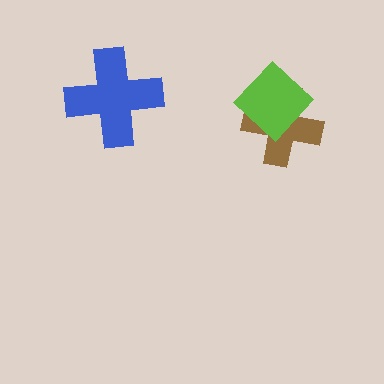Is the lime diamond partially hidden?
No, no other shape covers it.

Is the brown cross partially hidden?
Yes, it is partially covered by another shape.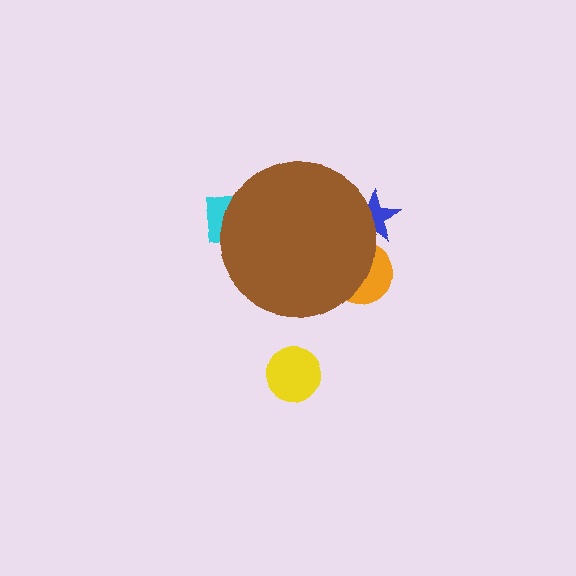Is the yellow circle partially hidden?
No, the yellow circle is fully visible.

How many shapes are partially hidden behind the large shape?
3 shapes are partially hidden.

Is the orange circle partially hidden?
Yes, the orange circle is partially hidden behind the brown circle.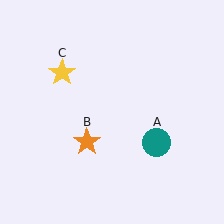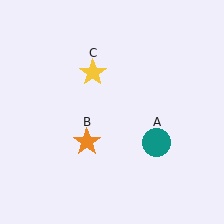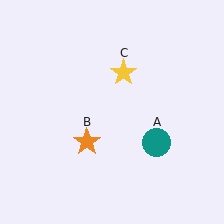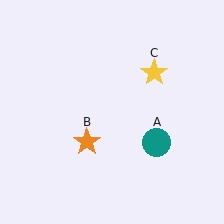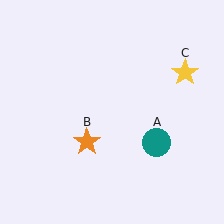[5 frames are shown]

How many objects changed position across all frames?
1 object changed position: yellow star (object C).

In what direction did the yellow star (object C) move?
The yellow star (object C) moved right.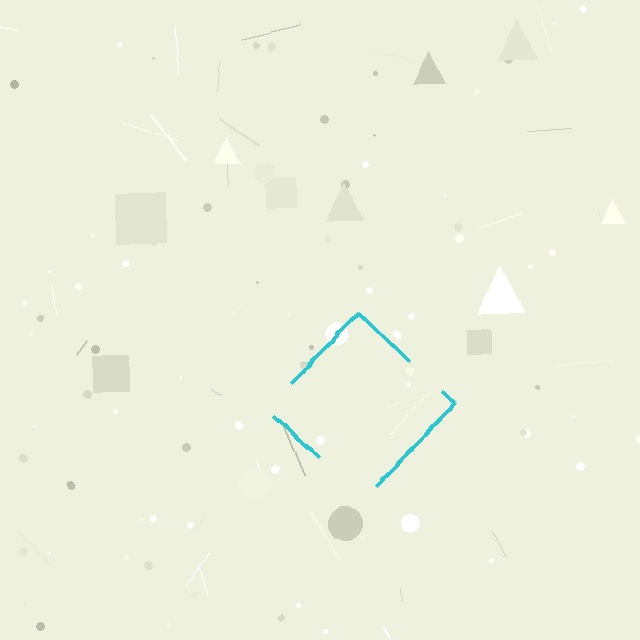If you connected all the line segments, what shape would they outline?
They would outline a diamond.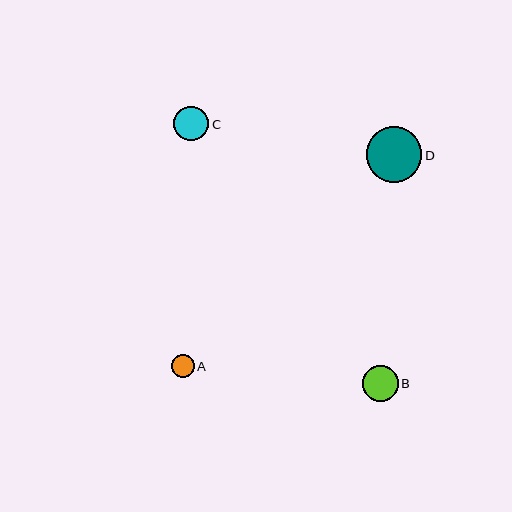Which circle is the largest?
Circle D is the largest with a size of approximately 55 pixels.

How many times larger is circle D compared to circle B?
Circle D is approximately 1.6 times the size of circle B.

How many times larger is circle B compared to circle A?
Circle B is approximately 1.5 times the size of circle A.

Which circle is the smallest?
Circle A is the smallest with a size of approximately 23 pixels.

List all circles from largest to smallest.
From largest to smallest: D, B, C, A.